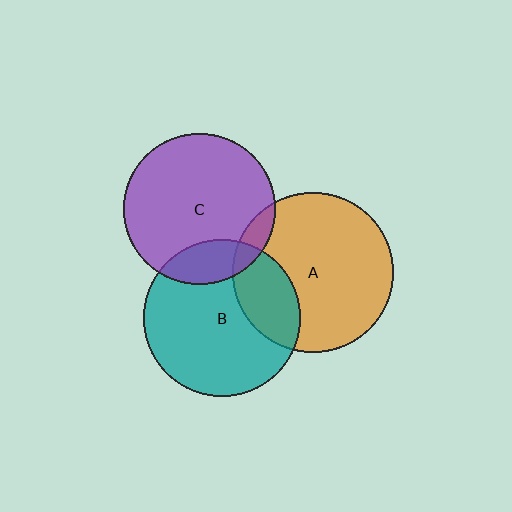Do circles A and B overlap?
Yes.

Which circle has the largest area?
Circle A (orange).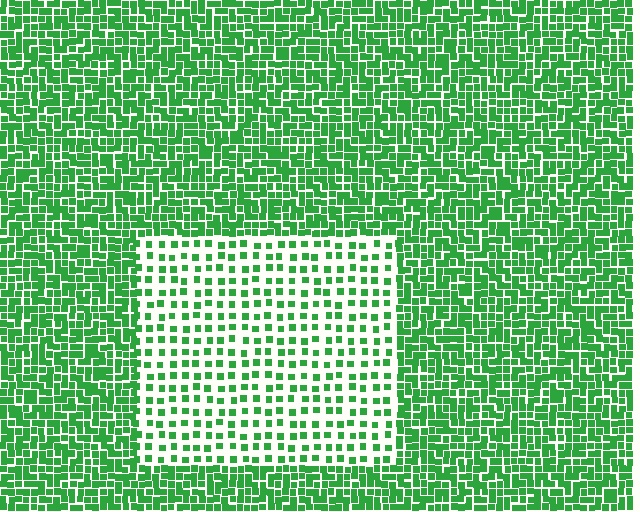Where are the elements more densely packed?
The elements are more densely packed outside the rectangle boundary.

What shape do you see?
I see a rectangle.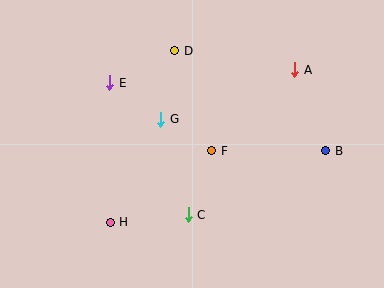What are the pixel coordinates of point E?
Point E is at (110, 83).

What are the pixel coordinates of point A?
Point A is at (295, 70).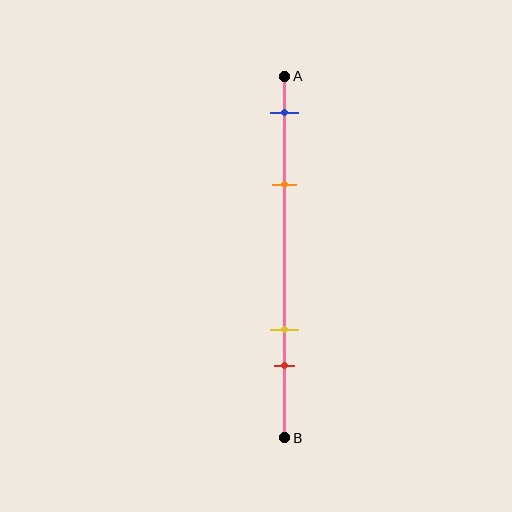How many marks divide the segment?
There are 4 marks dividing the segment.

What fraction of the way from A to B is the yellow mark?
The yellow mark is approximately 70% (0.7) of the way from A to B.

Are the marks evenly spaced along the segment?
No, the marks are not evenly spaced.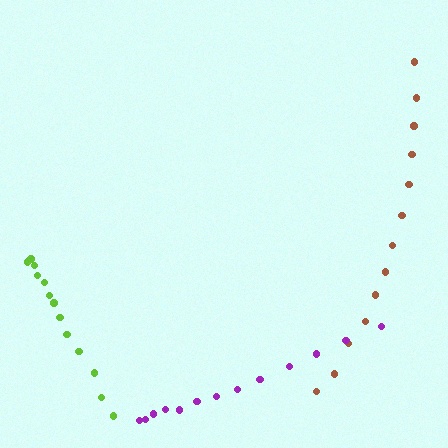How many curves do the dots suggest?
There are 3 distinct paths.